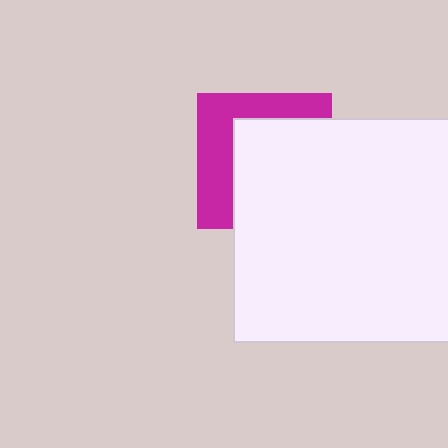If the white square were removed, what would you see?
You would see the complete magenta square.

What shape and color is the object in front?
The object in front is a white square.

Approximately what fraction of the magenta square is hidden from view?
Roughly 60% of the magenta square is hidden behind the white square.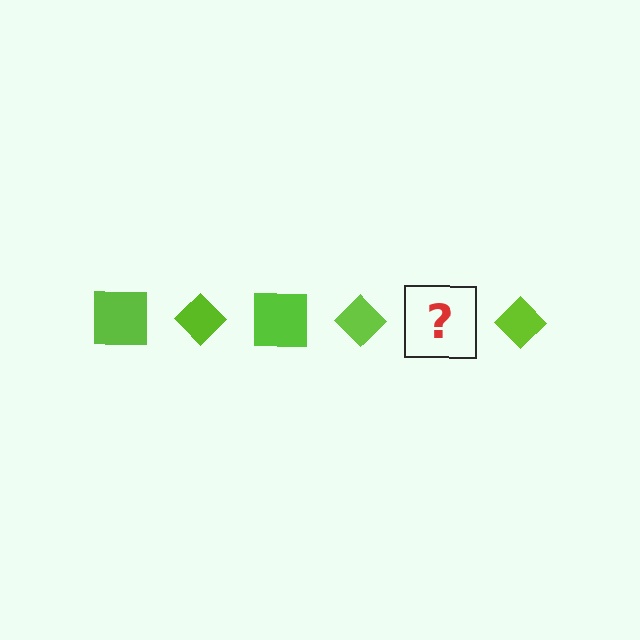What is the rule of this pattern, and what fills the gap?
The rule is that the pattern cycles through square, diamond shapes in lime. The gap should be filled with a lime square.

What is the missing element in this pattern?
The missing element is a lime square.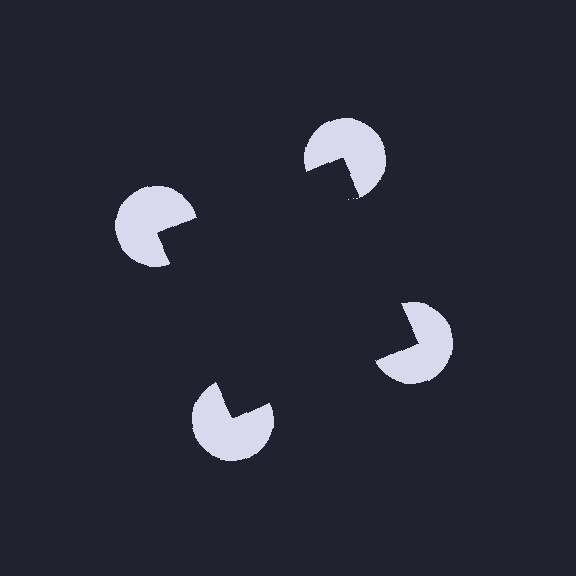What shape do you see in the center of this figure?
An illusory square — its edges are inferred from the aligned wedge cuts in the pac-man discs, not physically drawn.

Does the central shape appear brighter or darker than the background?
It typically appears slightly darker than the background, even though no actual brightness change is drawn.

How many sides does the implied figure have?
4 sides.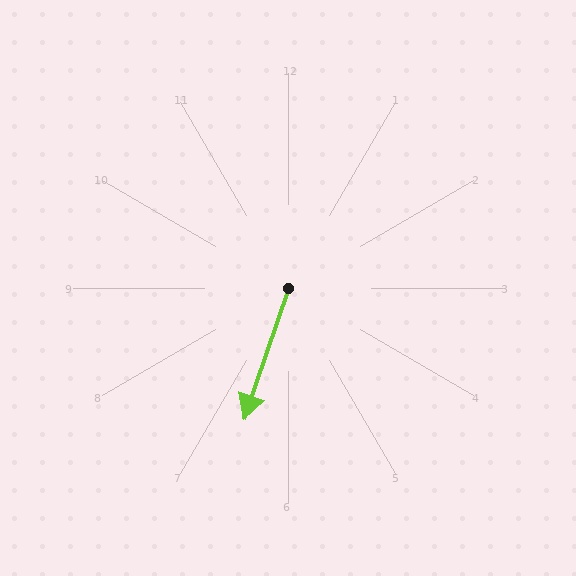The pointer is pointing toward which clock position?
Roughly 7 o'clock.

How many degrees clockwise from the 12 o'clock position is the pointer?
Approximately 199 degrees.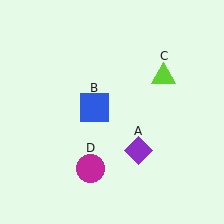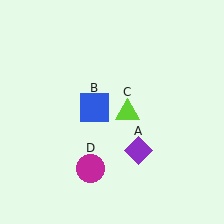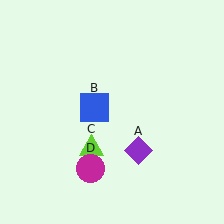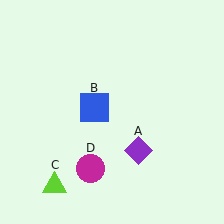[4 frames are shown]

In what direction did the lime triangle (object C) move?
The lime triangle (object C) moved down and to the left.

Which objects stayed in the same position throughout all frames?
Purple diamond (object A) and blue square (object B) and magenta circle (object D) remained stationary.